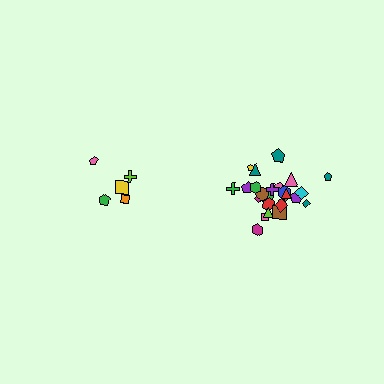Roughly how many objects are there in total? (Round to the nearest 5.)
Roughly 30 objects in total.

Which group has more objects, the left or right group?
The right group.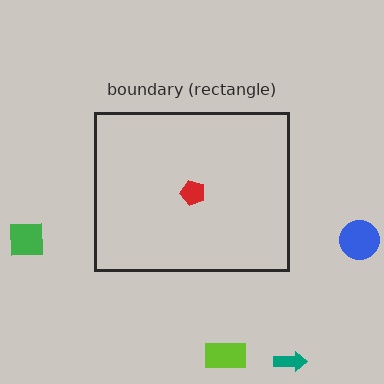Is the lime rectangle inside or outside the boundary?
Outside.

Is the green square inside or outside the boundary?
Outside.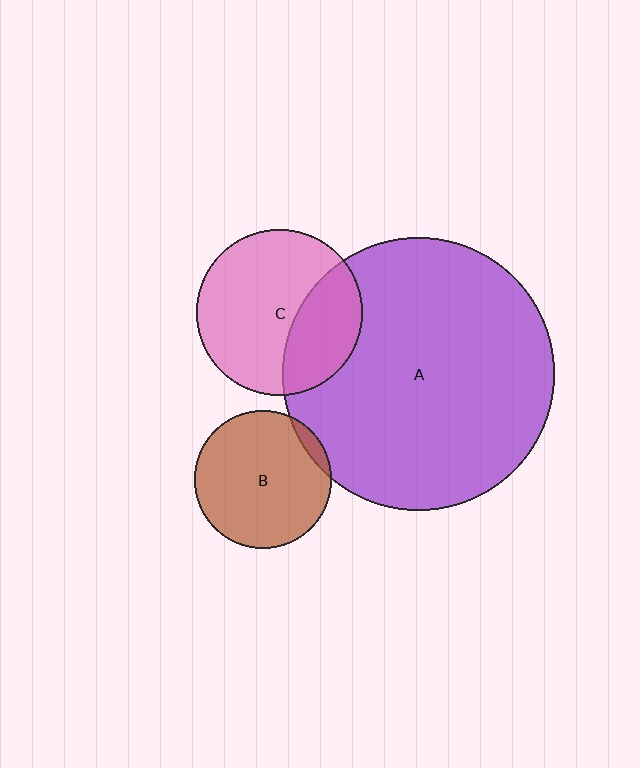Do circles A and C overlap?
Yes.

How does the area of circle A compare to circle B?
Approximately 3.9 times.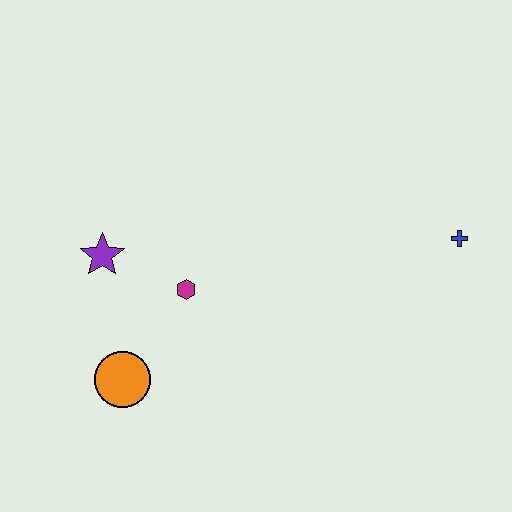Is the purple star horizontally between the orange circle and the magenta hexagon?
No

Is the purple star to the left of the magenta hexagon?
Yes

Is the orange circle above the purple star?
No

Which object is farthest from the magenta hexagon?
The blue cross is farthest from the magenta hexagon.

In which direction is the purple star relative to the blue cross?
The purple star is to the left of the blue cross.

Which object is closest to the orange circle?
The magenta hexagon is closest to the orange circle.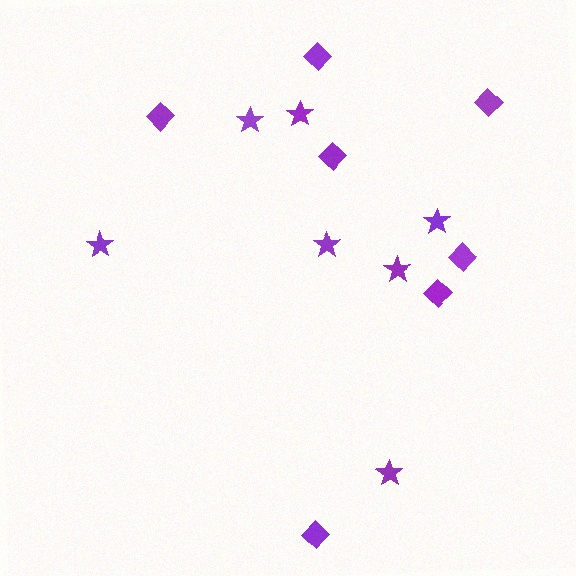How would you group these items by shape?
There are 2 groups: one group of diamonds (7) and one group of stars (7).